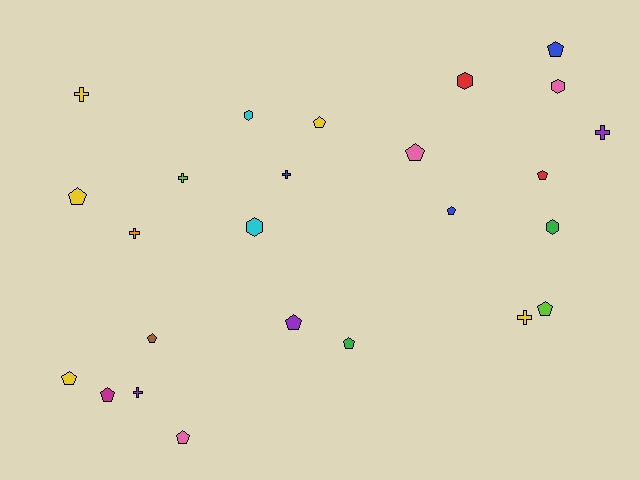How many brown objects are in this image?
There is 1 brown object.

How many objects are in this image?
There are 25 objects.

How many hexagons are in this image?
There are 5 hexagons.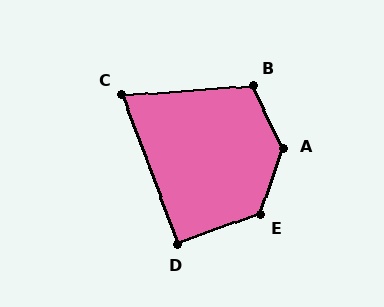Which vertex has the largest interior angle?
A, at approximately 135 degrees.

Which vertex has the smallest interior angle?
C, at approximately 74 degrees.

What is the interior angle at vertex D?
Approximately 91 degrees (approximately right).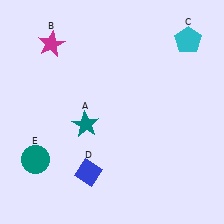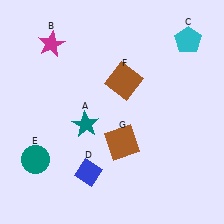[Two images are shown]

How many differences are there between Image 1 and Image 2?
There are 2 differences between the two images.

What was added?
A brown square (F), a brown square (G) were added in Image 2.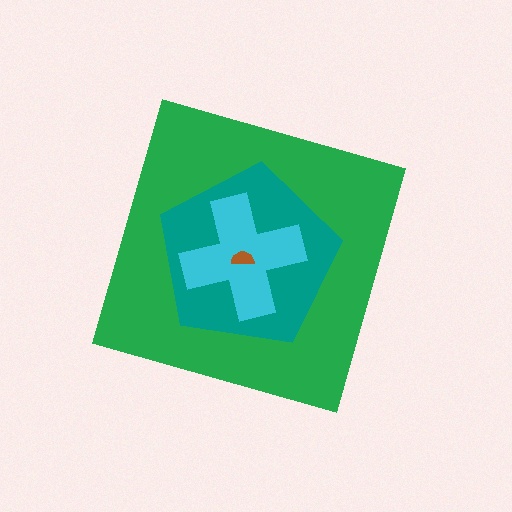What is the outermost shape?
The green diamond.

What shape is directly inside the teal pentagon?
The cyan cross.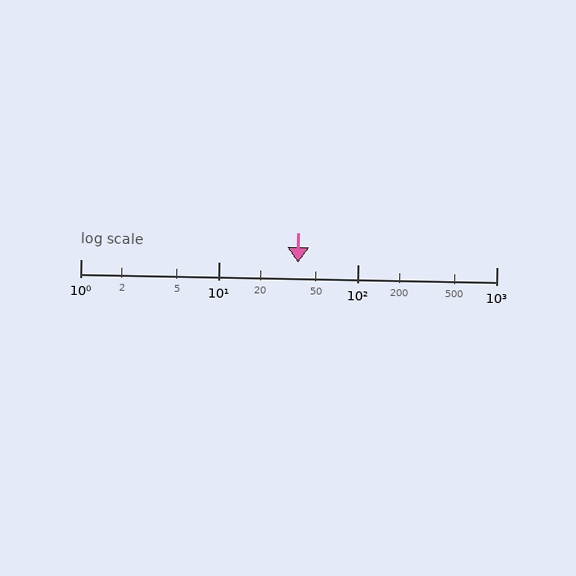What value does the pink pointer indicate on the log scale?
The pointer indicates approximately 37.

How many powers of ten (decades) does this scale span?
The scale spans 3 decades, from 1 to 1000.